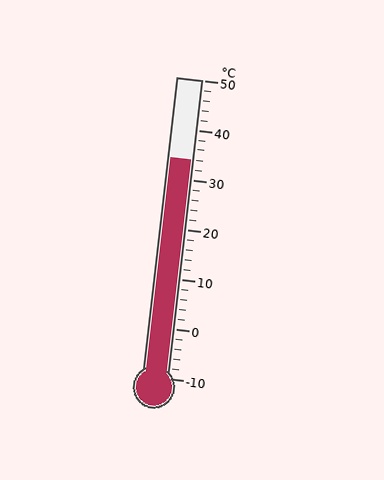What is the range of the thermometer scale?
The thermometer scale ranges from -10°C to 50°C.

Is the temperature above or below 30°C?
The temperature is above 30°C.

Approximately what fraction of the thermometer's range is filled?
The thermometer is filled to approximately 75% of its range.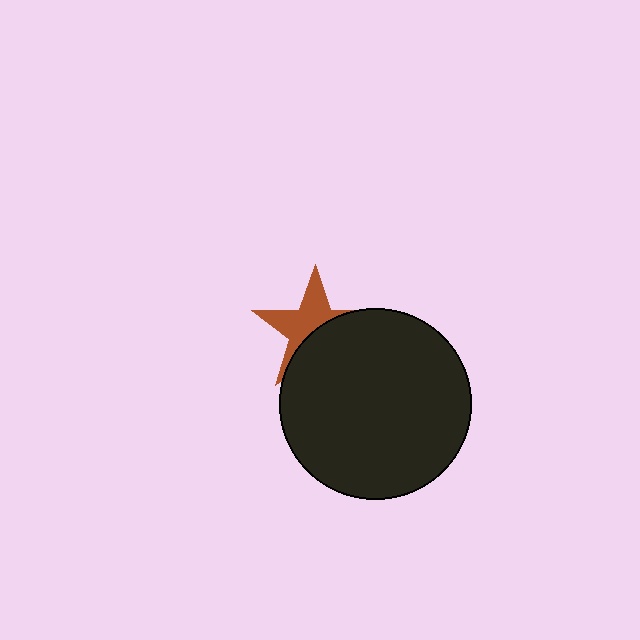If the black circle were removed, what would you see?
You would see the complete brown star.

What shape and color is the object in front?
The object in front is a black circle.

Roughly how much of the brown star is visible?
About half of it is visible (roughly 50%).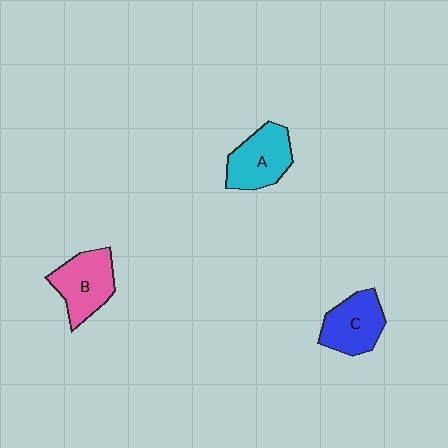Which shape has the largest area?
Shape B (pink).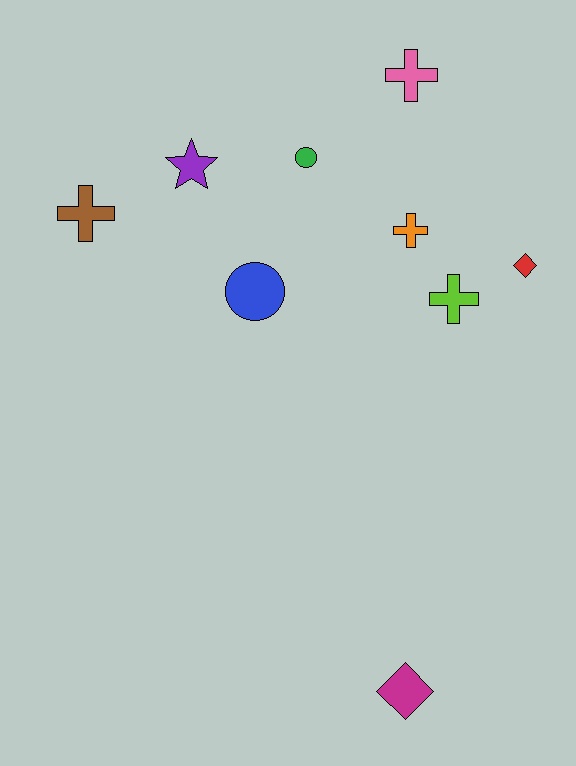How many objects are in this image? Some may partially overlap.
There are 9 objects.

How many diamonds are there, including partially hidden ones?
There are 2 diamonds.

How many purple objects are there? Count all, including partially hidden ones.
There is 1 purple object.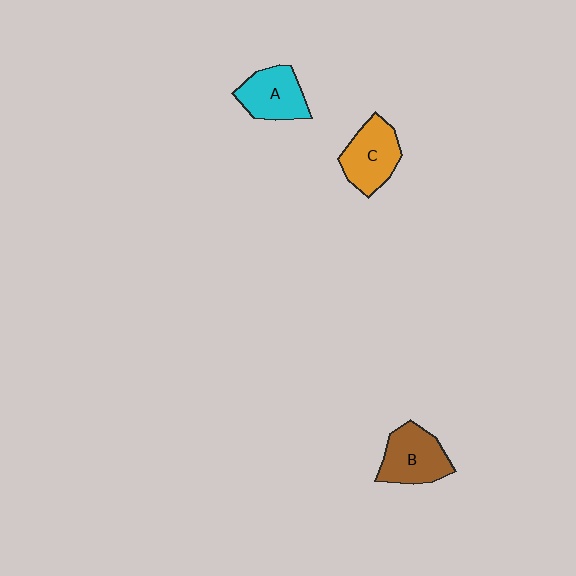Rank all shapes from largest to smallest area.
From largest to smallest: B (brown), C (orange), A (cyan).